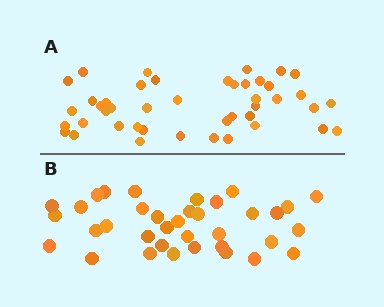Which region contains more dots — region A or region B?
Region A (the top region) has more dots.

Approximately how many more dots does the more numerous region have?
Region A has roughly 8 or so more dots than region B.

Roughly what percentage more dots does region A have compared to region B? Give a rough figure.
About 20% more.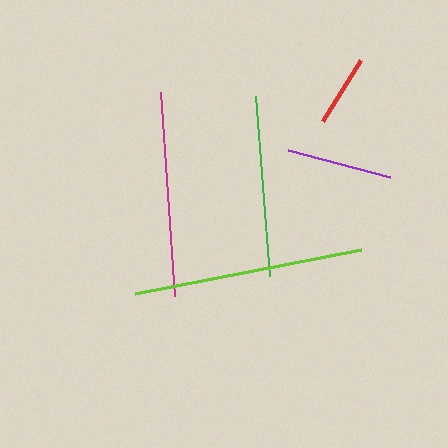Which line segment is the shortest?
The red line is the shortest at approximately 71 pixels.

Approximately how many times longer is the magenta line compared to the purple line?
The magenta line is approximately 1.9 times the length of the purple line.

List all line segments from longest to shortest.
From longest to shortest: lime, magenta, green, purple, red.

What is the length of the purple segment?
The purple segment is approximately 105 pixels long.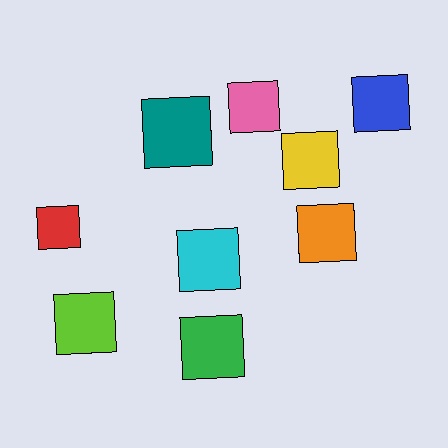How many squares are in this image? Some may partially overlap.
There are 9 squares.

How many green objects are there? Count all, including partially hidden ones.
There is 1 green object.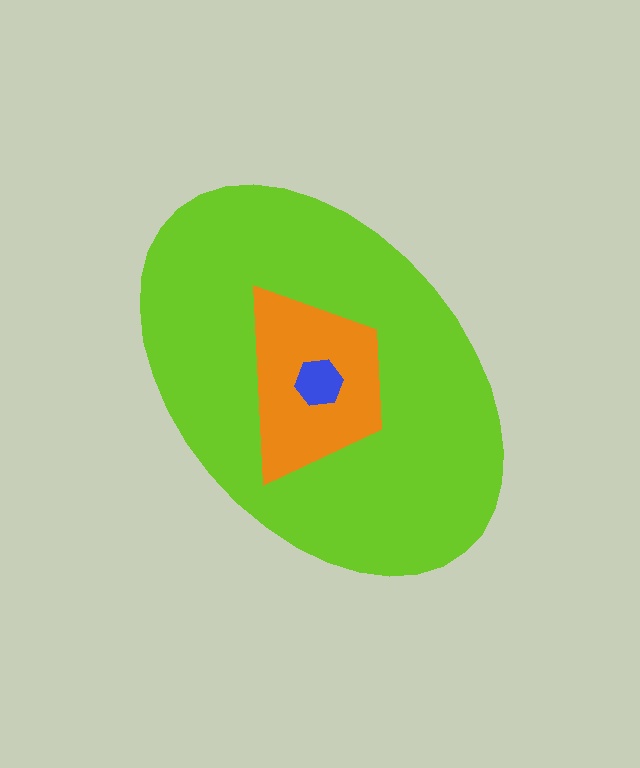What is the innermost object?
The blue hexagon.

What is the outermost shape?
The lime ellipse.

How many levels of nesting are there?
3.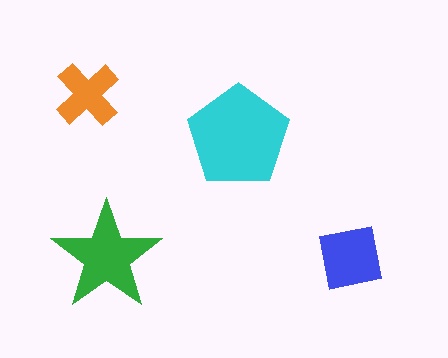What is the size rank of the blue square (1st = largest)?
3rd.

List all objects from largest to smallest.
The cyan pentagon, the green star, the blue square, the orange cross.